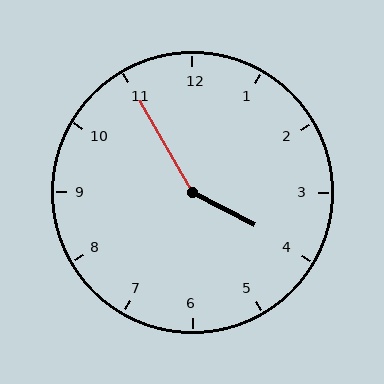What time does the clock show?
3:55.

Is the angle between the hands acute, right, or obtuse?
It is obtuse.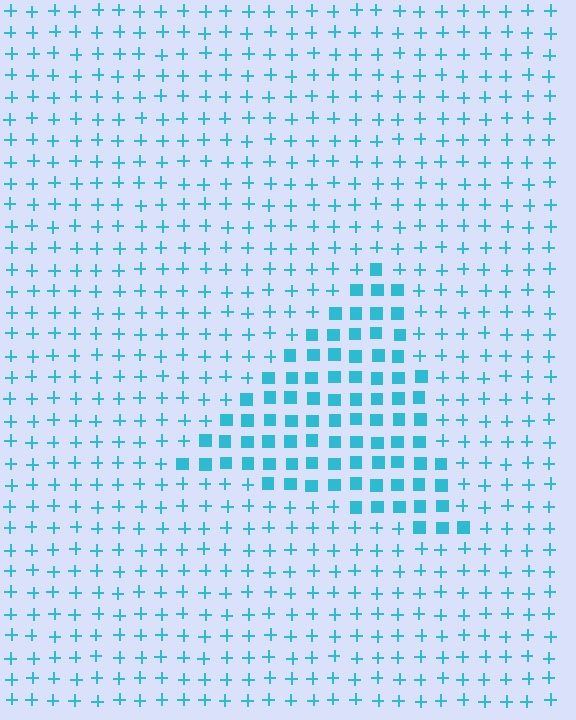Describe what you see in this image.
The image is filled with small cyan elements arranged in a uniform grid. A triangle-shaped region contains squares, while the surrounding area contains plus signs. The boundary is defined purely by the change in element shape.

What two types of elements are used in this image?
The image uses squares inside the triangle region and plus signs outside it.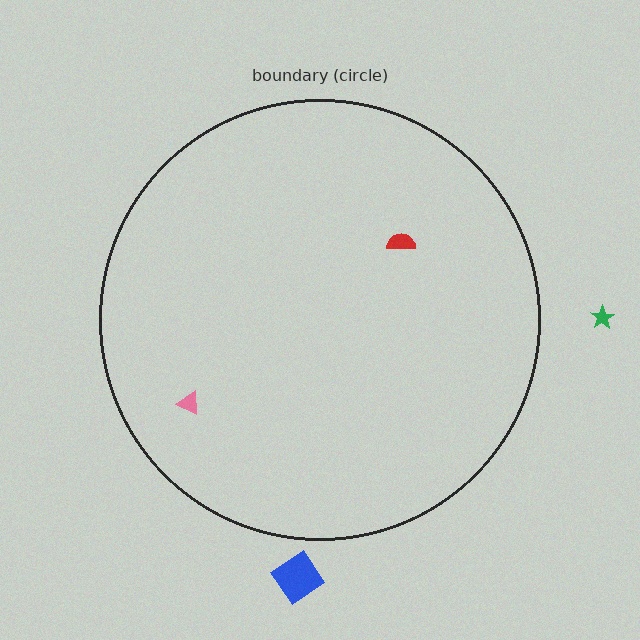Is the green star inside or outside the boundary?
Outside.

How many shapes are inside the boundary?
2 inside, 2 outside.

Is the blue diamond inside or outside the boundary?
Outside.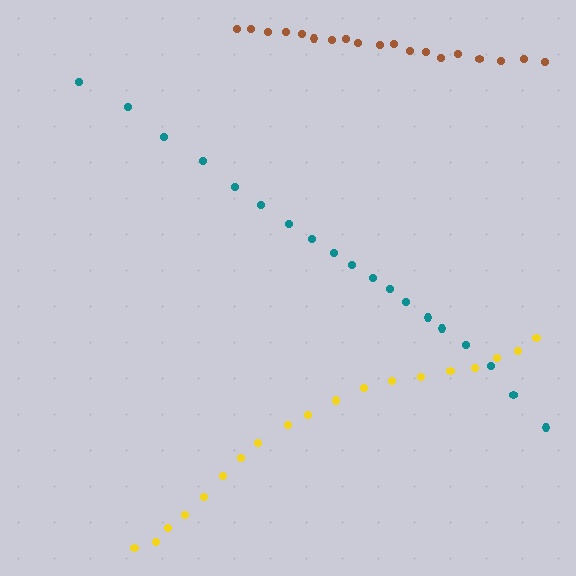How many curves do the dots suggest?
There are 3 distinct paths.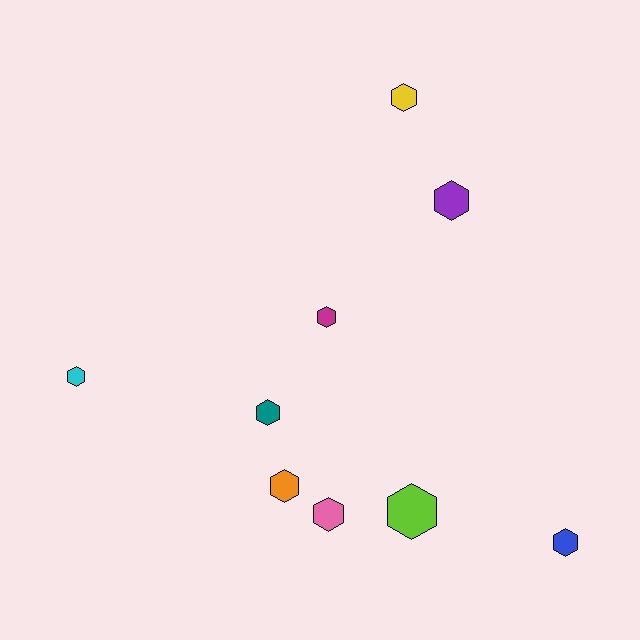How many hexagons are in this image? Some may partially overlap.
There are 9 hexagons.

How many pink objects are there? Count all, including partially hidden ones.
There is 1 pink object.